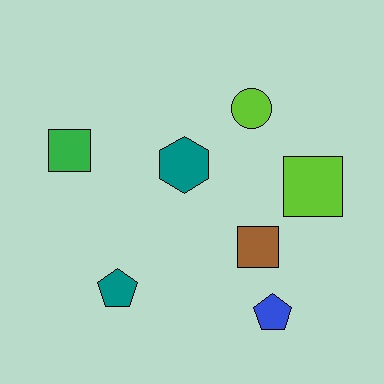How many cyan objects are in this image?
There are no cyan objects.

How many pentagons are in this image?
There are 2 pentagons.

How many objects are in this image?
There are 7 objects.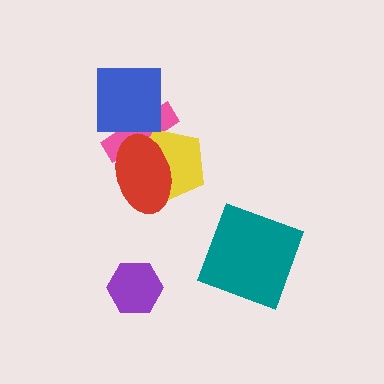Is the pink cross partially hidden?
Yes, it is partially covered by another shape.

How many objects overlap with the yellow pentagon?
2 objects overlap with the yellow pentagon.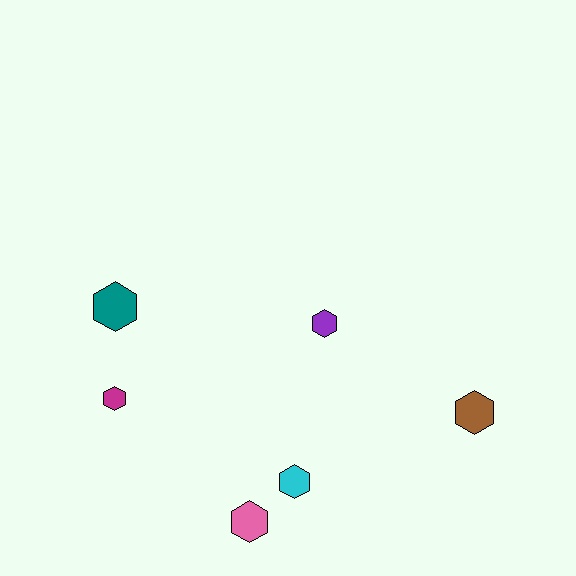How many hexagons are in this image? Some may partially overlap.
There are 6 hexagons.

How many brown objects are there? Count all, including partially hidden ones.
There is 1 brown object.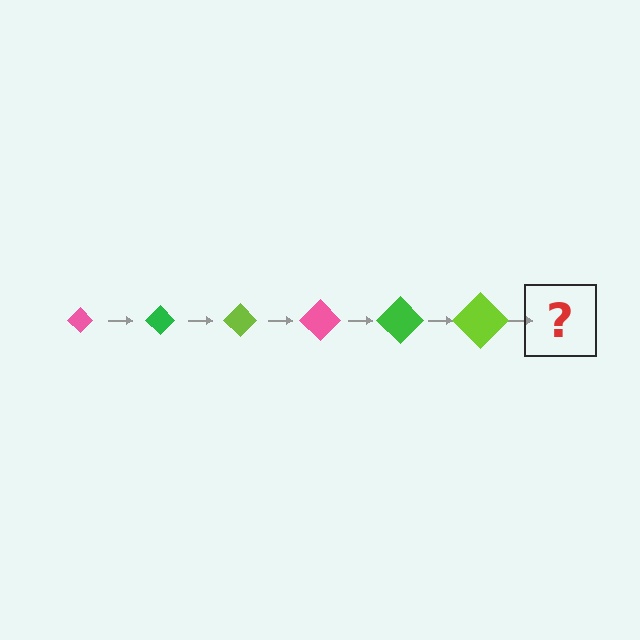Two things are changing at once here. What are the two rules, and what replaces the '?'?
The two rules are that the diamond grows larger each step and the color cycles through pink, green, and lime. The '?' should be a pink diamond, larger than the previous one.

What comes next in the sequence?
The next element should be a pink diamond, larger than the previous one.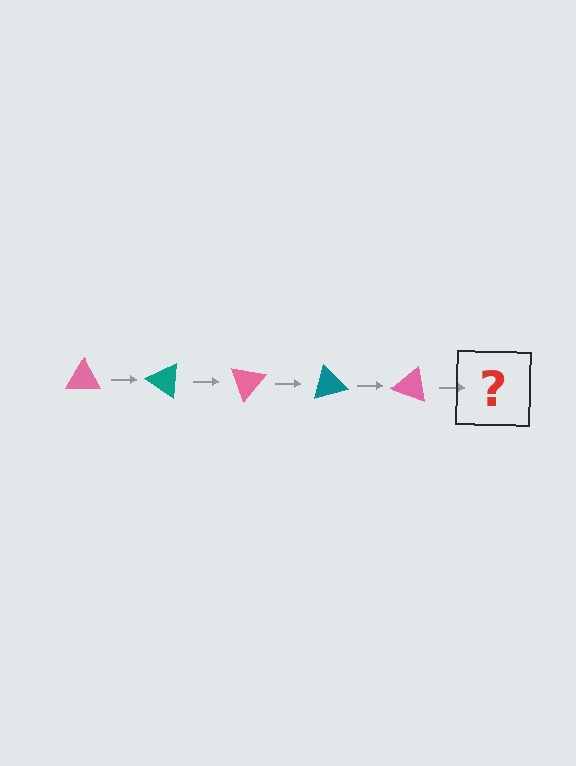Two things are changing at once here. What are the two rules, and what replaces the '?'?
The two rules are that it rotates 35 degrees each step and the color cycles through pink and teal. The '?' should be a teal triangle, rotated 175 degrees from the start.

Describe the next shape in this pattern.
It should be a teal triangle, rotated 175 degrees from the start.